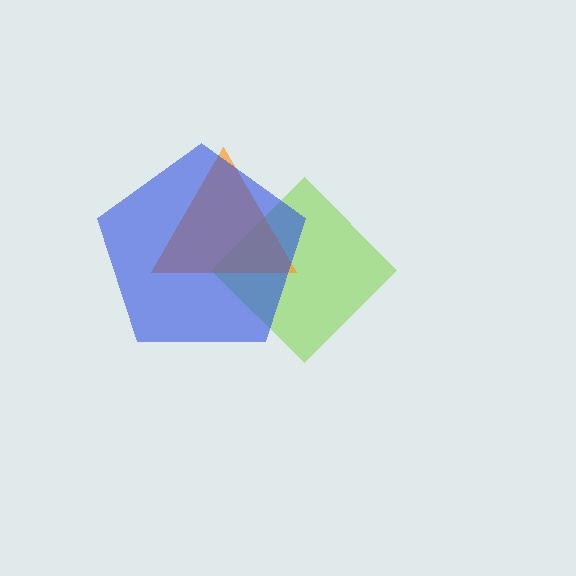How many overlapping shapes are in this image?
There are 3 overlapping shapes in the image.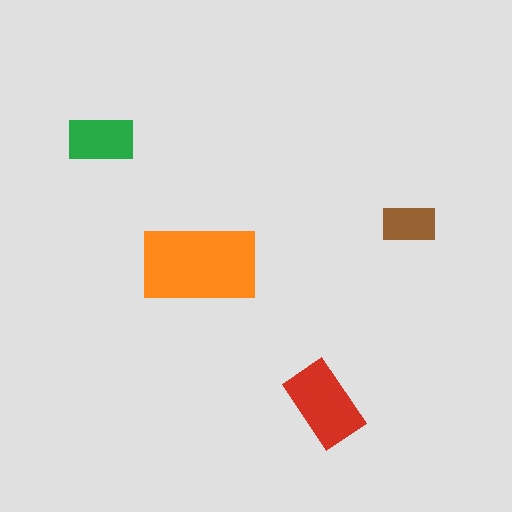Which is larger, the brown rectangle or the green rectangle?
The green one.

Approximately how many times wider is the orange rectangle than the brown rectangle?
About 2 times wider.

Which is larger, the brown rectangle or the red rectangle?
The red one.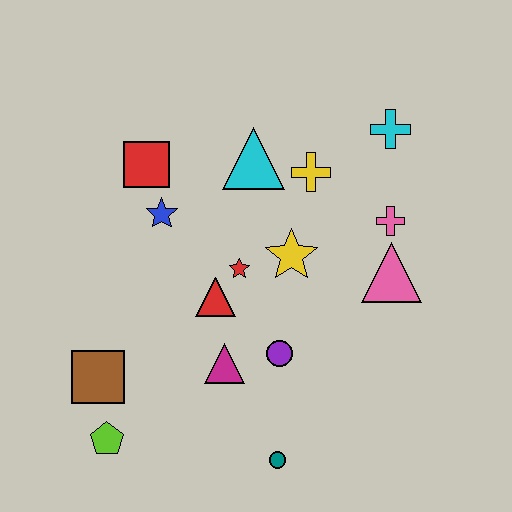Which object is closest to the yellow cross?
The cyan triangle is closest to the yellow cross.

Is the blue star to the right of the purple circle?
No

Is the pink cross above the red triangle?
Yes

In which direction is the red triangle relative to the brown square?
The red triangle is to the right of the brown square.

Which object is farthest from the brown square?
The cyan cross is farthest from the brown square.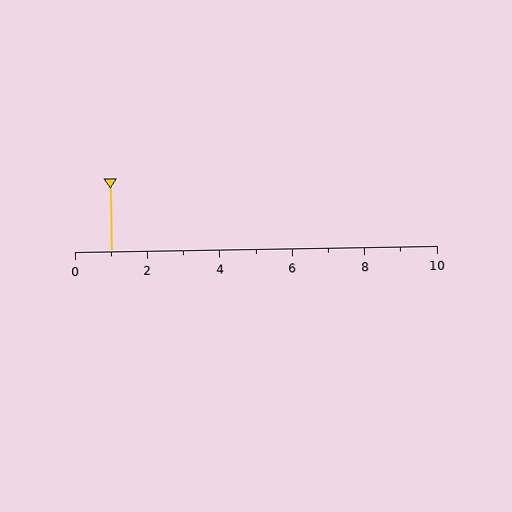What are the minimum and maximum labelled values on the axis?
The axis runs from 0 to 10.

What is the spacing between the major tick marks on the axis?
The major ticks are spaced 2 apart.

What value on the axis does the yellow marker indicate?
The marker indicates approximately 1.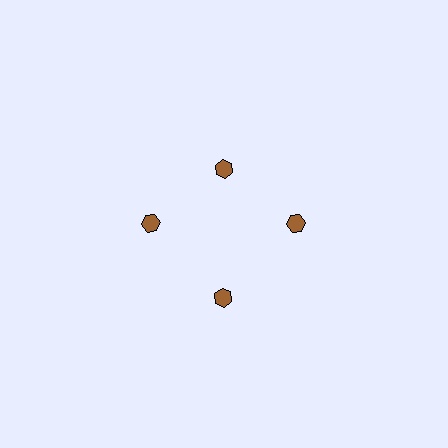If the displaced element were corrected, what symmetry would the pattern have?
It would have 4-fold rotational symmetry — the pattern would map onto itself every 90 degrees.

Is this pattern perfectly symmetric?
No. The 4 brown hexagons are arranged in a ring, but one element near the 12 o'clock position is pulled inward toward the center, breaking the 4-fold rotational symmetry.